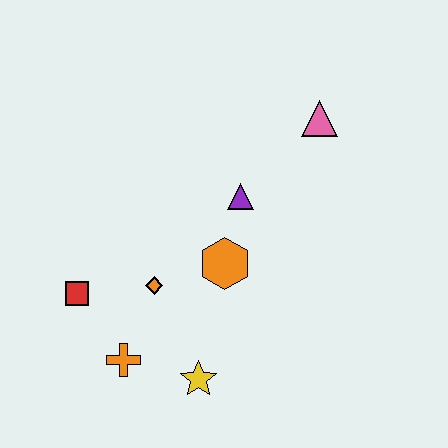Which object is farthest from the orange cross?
The pink triangle is farthest from the orange cross.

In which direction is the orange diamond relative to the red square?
The orange diamond is to the right of the red square.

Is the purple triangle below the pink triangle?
Yes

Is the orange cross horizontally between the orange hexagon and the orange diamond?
No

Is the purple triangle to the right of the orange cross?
Yes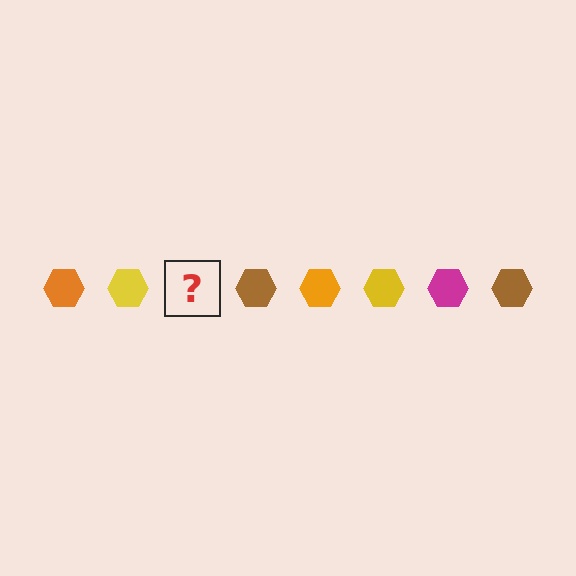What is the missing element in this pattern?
The missing element is a magenta hexagon.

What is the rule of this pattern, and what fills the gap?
The rule is that the pattern cycles through orange, yellow, magenta, brown hexagons. The gap should be filled with a magenta hexagon.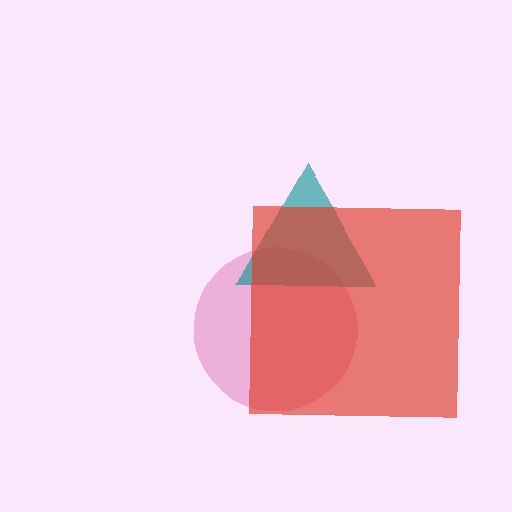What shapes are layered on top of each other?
The layered shapes are: a pink circle, a teal triangle, a red square.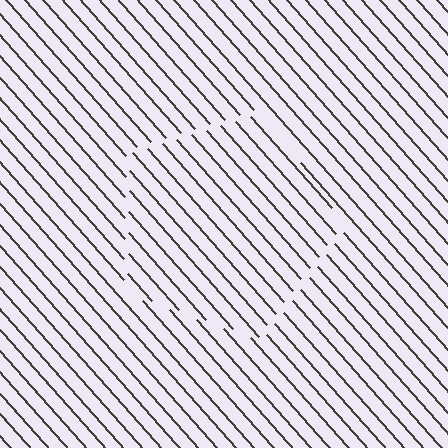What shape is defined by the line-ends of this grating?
An illusory pentagon. The interior of the shape contains the same grating, shifted by half a period — the contour is defined by the phase discontinuity where line-ends from the inner and outer gratings abut.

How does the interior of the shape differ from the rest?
The interior of the shape contains the same grating, shifted by half a period — the contour is defined by the phase discontinuity where line-ends from the inner and outer gratings abut.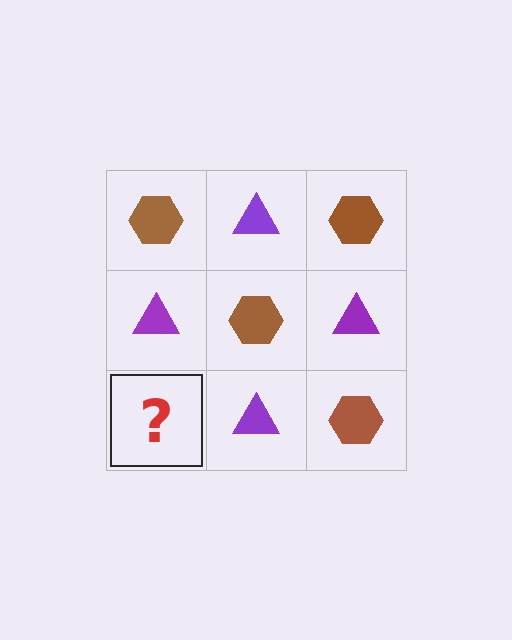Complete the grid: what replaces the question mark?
The question mark should be replaced with a brown hexagon.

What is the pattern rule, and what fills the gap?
The rule is that it alternates brown hexagon and purple triangle in a checkerboard pattern. The gap should be filled with a brown hexagon.